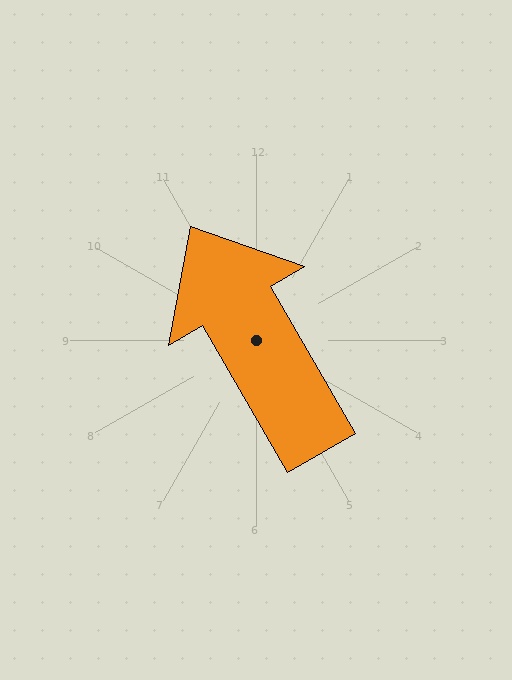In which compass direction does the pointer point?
Northwest.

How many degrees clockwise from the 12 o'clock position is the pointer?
Approximately 330 degrees.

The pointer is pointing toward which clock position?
Roughly 11 o'clock.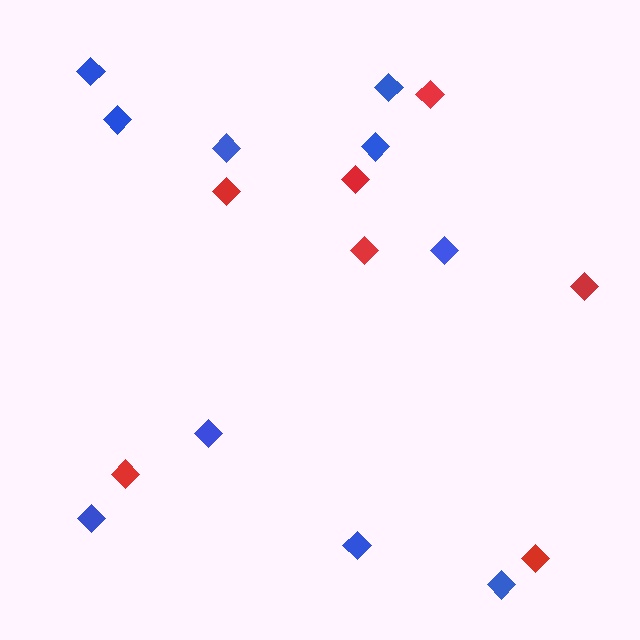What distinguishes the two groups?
There are 2 groups: one group of blue diamonds (10) and one group of red diamonds (7).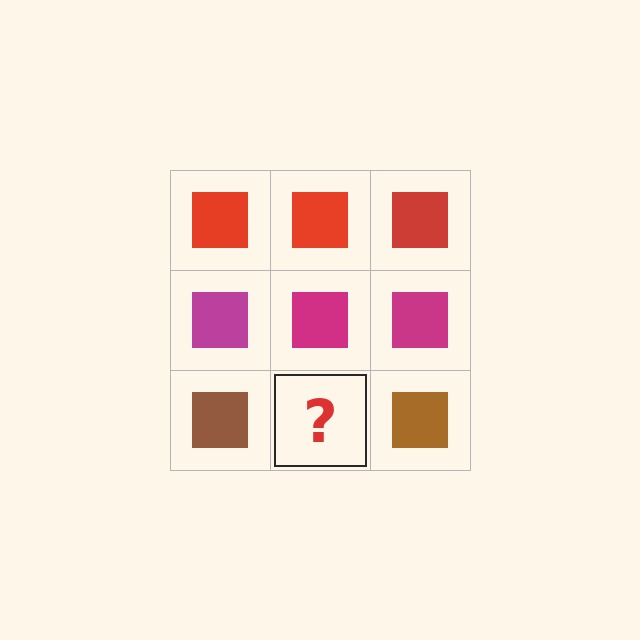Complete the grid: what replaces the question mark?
The question mark should be replaced with a brown square.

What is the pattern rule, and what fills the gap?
The rule is that each row has a consistent color. The gap should be filled with a brown square.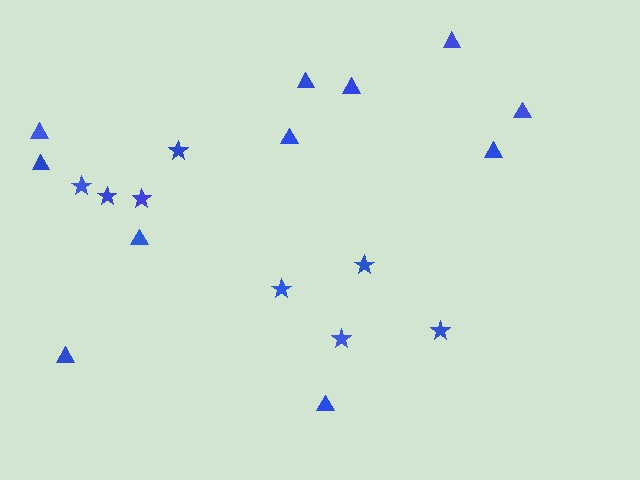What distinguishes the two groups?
There are 2 groups: one group of triangles (11) and one group of stars (8).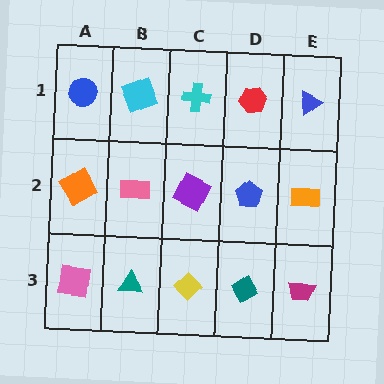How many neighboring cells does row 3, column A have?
2.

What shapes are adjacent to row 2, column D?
A red hexagon (row 1, column D), a teal diamond (row 3, column D), a purple square (row 2, column C), an orange rectangle (row 2, column E).